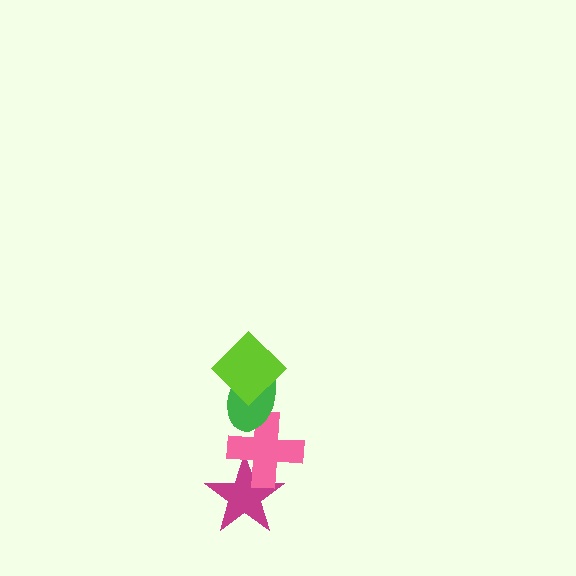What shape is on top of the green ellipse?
The lime diamond is on top of the green ellipse.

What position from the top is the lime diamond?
The lime diamond is 1st from the top.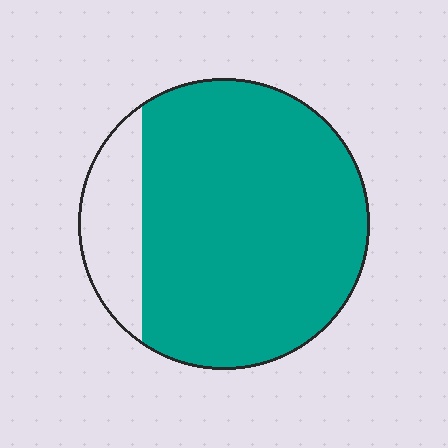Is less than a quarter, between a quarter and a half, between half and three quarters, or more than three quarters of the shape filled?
More than three quarters.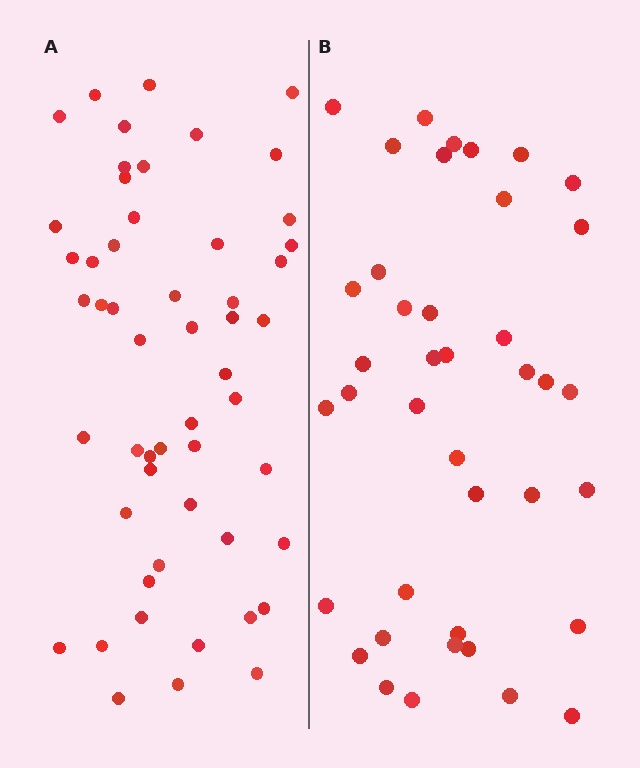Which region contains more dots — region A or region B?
Region A (the left region) has more dots.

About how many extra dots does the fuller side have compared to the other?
Region A has approximately 15 more dots than region B.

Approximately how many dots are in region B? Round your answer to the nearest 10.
About 40 dots.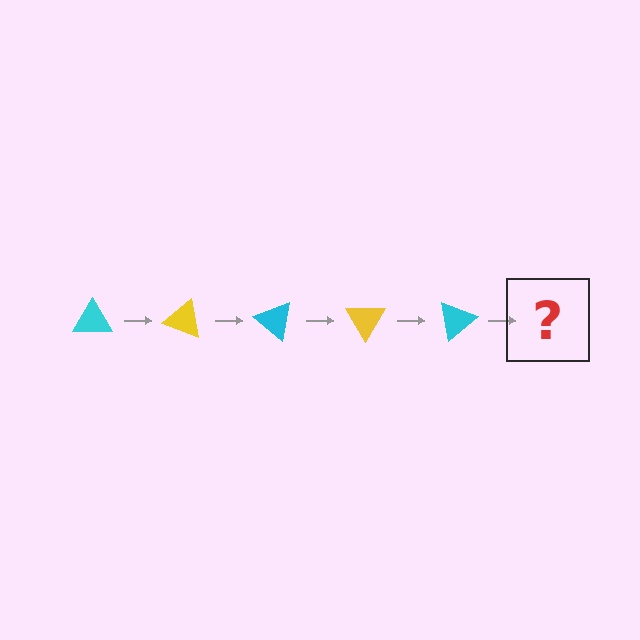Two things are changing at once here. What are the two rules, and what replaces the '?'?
The two rules are that it rotates 20 degrees each step and the color cycles through cyan and yellow. The '?' should be a yellow triangle, rotated 100 degrees from the start.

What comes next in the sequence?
The next element should be a yellow triangle, rotated 100 degrees from the start.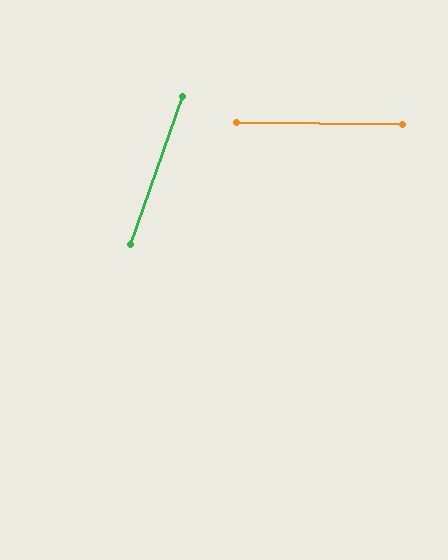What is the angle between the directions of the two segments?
Approximately 72 degrees.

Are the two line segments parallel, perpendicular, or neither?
Neither parallel nor perpendicular — they differ by about 72°.